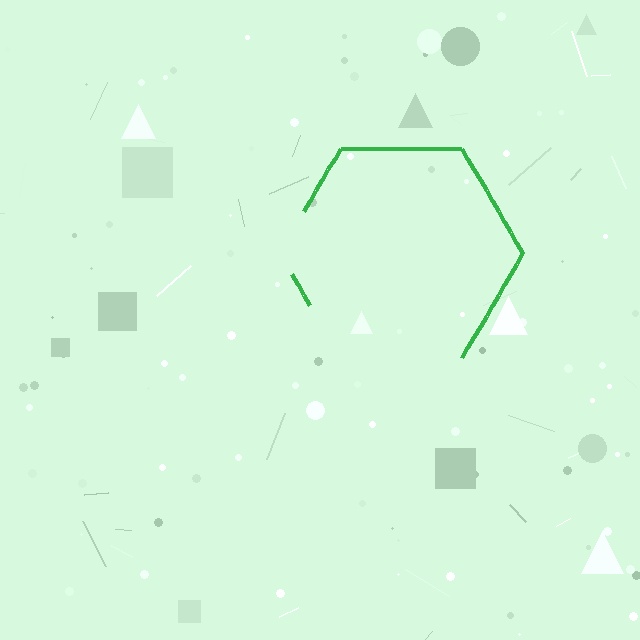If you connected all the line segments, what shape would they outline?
They would outline a hexagon.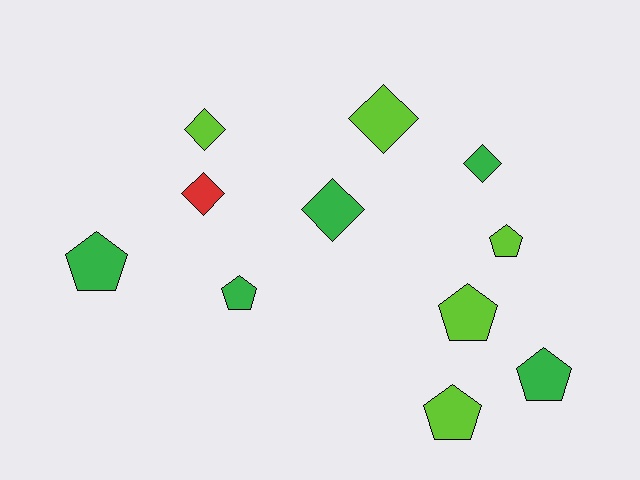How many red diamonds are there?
There is 1 red diamond.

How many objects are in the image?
There are 11 objects.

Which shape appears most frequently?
Pentagon, with 6 objects.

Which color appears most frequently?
Green, with 5 objects.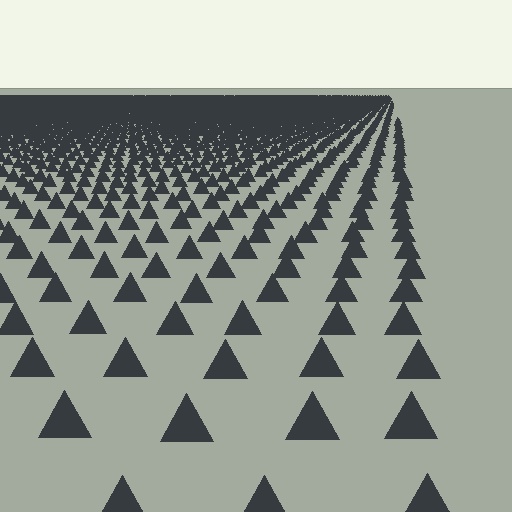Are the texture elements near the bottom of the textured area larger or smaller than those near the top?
Larger. Near the bottom, elements are closer to the viewer and appear at a bigger on-screen size.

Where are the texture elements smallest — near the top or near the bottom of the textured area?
Near the top.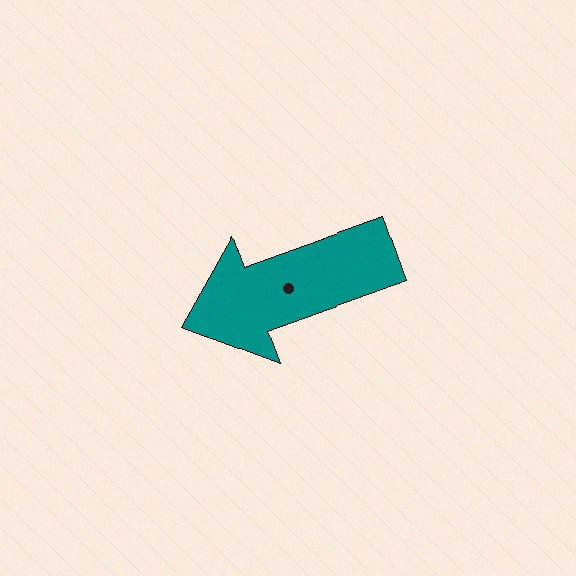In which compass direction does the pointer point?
West.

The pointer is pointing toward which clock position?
Roughly 8 o'clock.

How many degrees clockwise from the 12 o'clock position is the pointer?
Approximately 250 degrees.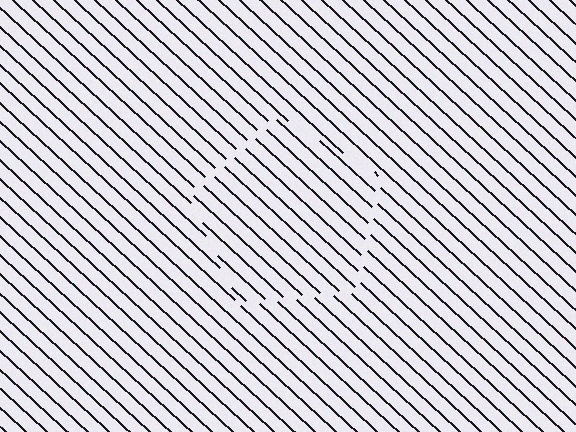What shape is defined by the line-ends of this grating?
An illusory pentagon. The interior of the shape contains the same grating, shifted by half a period — the contour is defined by the phase discontinuity where line-ends from the inner and outer gratings abut.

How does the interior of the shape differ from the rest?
The interior of the shape contains the same grating, shifted by half a period — the contour is defined by the phase discontinuity where line-ends from the inner and outer gratings abut.